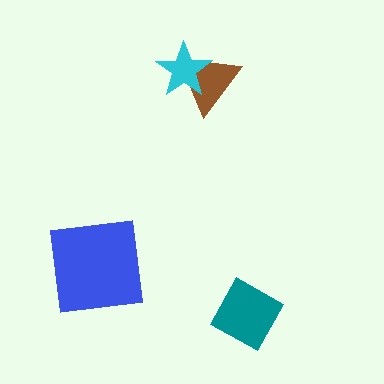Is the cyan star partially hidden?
No, no other shape covers it.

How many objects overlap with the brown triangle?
1 object overlaps with the brown triangle.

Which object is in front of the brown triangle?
The cyan star is in front of the brown triangle.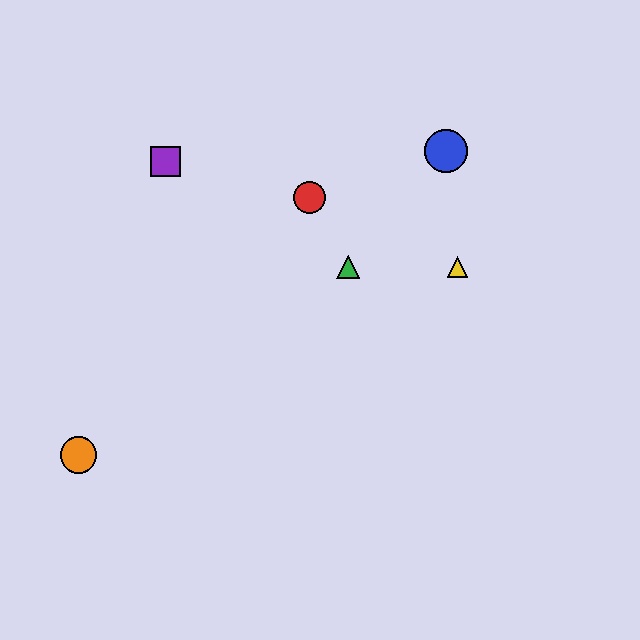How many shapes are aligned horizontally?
2 shapes (the green triangle, the yellow triangle) are aligned horizontally.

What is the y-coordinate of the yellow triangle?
The yellow triangle is at y≈267.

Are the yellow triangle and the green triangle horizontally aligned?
Yes, both are at y≈267.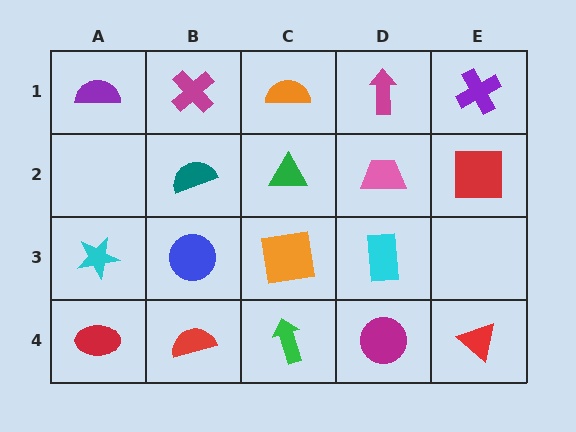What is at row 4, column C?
A green arrow.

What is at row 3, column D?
A cyan rectangle.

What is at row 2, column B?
A teal semicircle.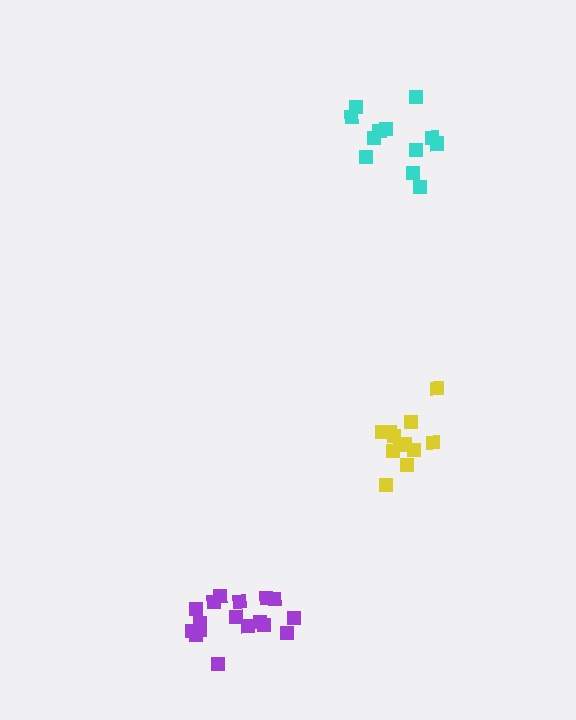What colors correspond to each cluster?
The clusters are colored: yellow, purple, cyan.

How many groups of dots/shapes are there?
There are 3 groups.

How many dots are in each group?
Group 1: 12 dots, Group 2: 17 dots, Group 3: 13 dots (42 total).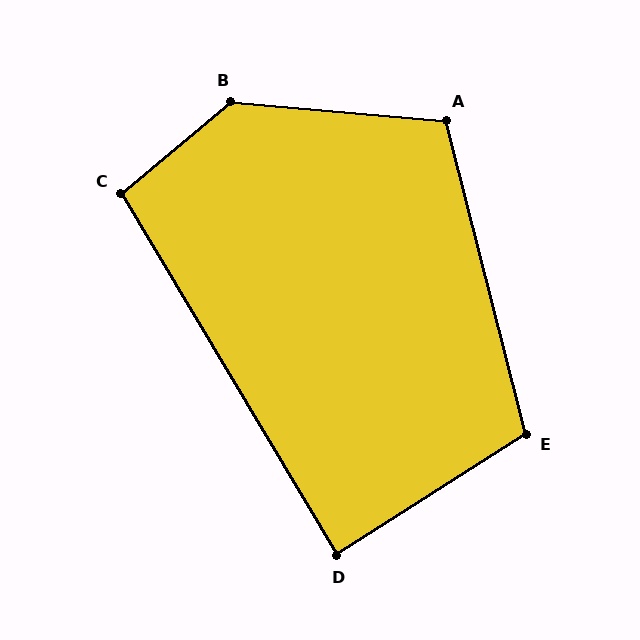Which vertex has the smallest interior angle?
D, at approximately 88 degrees.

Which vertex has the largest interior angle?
B, at approximately 135 degrees.